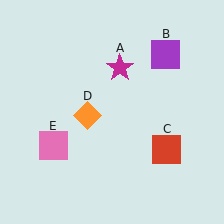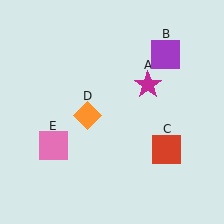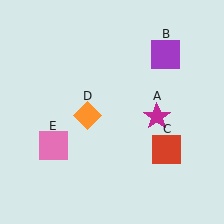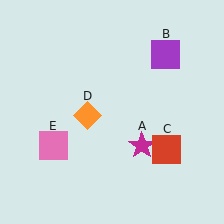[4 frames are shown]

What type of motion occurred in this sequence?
The magenta star (object A) rotated clockwise around the center of the scene.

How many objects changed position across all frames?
1 object changed position: magenta star (object A).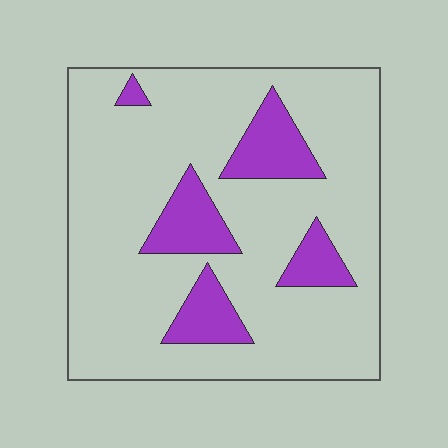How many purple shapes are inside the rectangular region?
5.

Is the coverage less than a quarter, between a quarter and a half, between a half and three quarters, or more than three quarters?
Less than a quarter.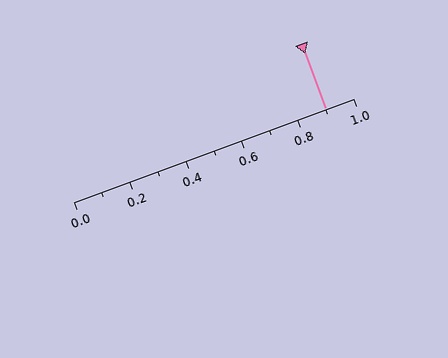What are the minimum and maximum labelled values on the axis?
The axis runs from 0.0 to 1.0.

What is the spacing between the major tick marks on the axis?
The major ticks are spaced 0.2 apart.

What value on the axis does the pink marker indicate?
The marker indicates approximately 0.9.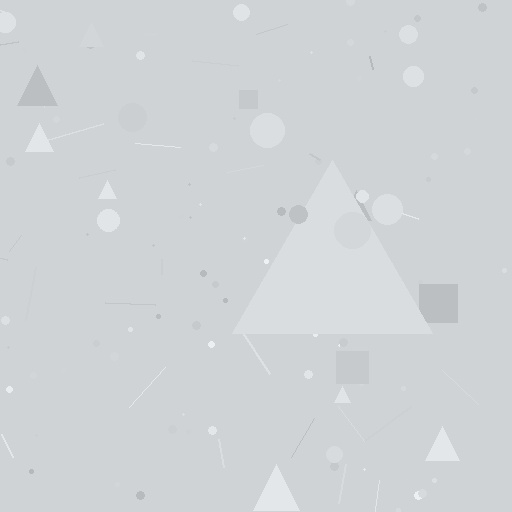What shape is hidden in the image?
A triangle is hidden in the image.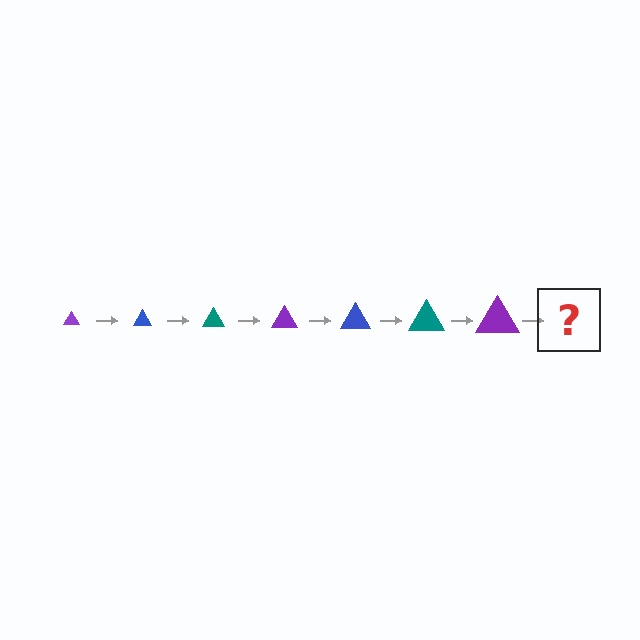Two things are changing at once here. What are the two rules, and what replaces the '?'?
The two rules are that the triangle grows larger each step and the color cycles through purple, blue, and teal. The '?' should be a blue triangle, larger than the previous one.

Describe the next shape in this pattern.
It should be a blue triangle, larger than the previous one.